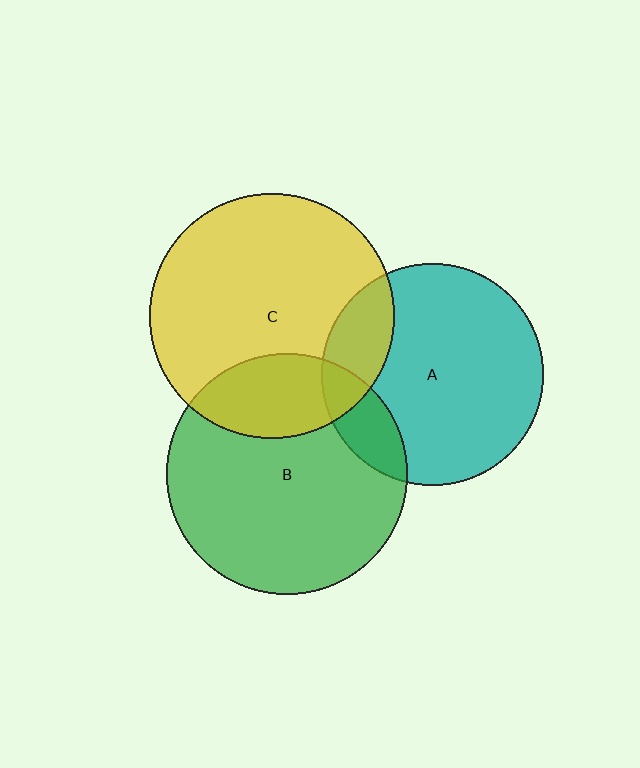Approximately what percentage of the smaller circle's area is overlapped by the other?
Approximately 20%.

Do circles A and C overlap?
Yes.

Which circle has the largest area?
Circle C (yellow).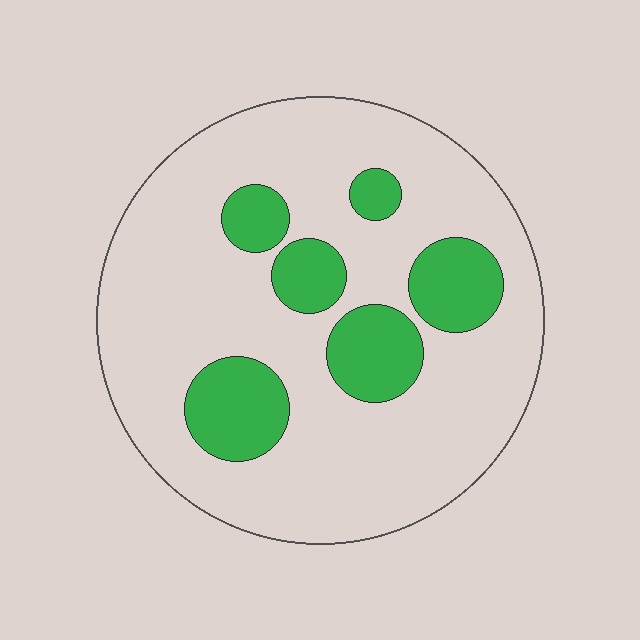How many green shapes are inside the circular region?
6.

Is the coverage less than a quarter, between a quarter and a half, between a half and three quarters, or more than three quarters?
Less than a quarter.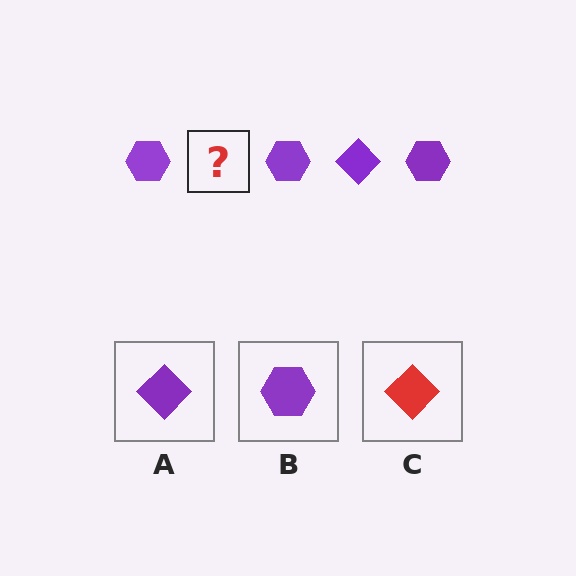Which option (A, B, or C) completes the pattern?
A.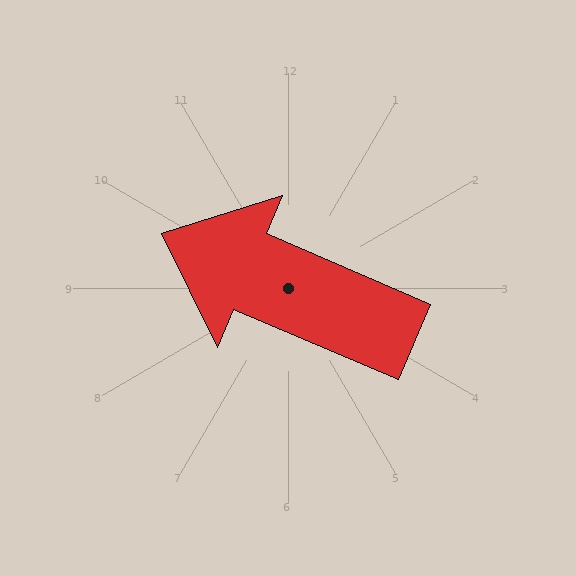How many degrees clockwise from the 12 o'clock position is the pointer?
Approximately 293 degrees.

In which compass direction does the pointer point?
Northwest.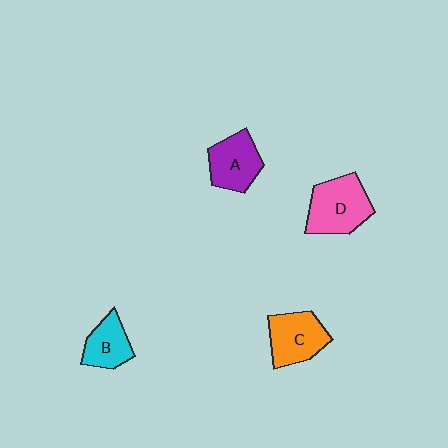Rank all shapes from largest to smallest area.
From largest to smallest: D (pink), C (orange), A (purple), B (cyan).